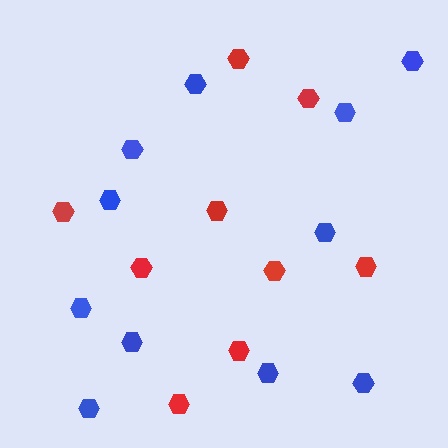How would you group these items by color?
There are 2 groups: one group of red hexagons (9) and one group of blue hexagons (11).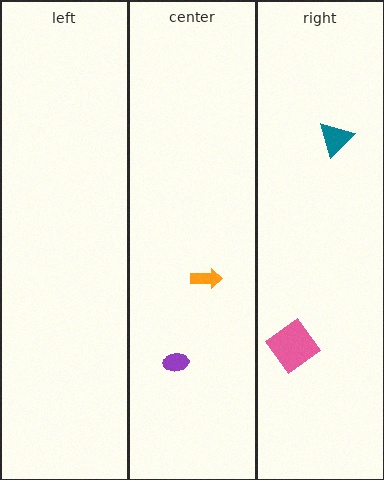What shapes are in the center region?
The purple ellipse, the orange arrow.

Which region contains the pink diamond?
The right region.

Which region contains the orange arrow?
The center region.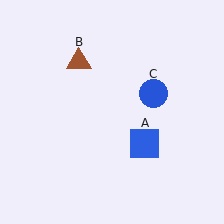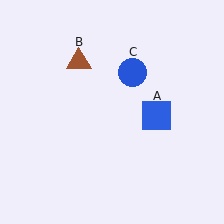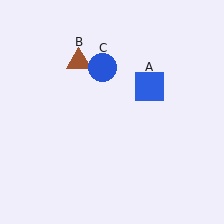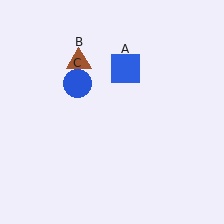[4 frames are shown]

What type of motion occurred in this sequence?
The blue square (object A), blue circle (object C) rotated counterclockwise around the center of the scene.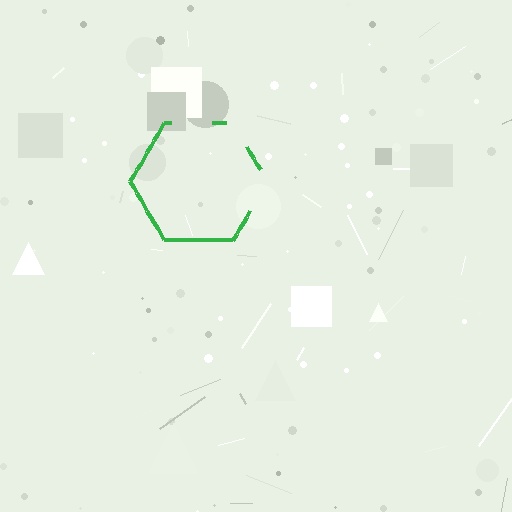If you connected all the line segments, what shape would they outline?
They would outline a hexagon.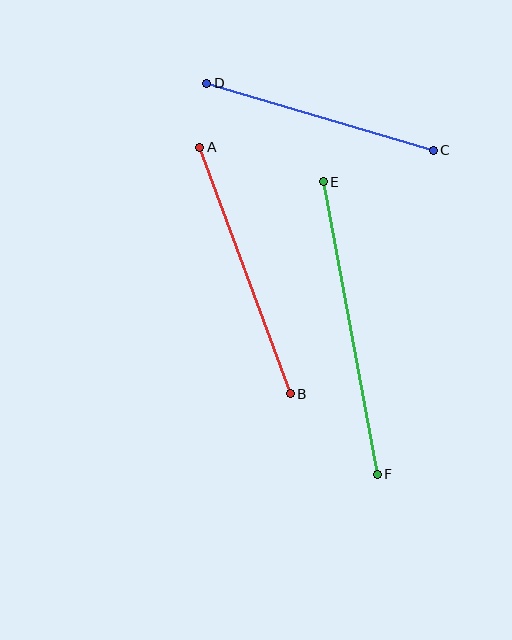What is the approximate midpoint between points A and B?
The midpoint is at approximately (245, 270) pixels.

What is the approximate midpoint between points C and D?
The midpoint is at approximately (320, 117) pixels.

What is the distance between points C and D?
The distance is approximately 236 pixels.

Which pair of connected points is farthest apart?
Points E and F are farthest apart.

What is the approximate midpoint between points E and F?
The midpoint is at approximately (350, 328) pixels.